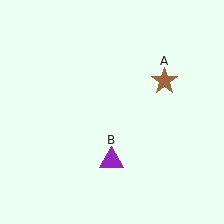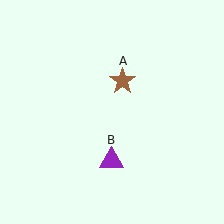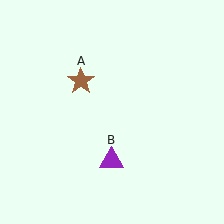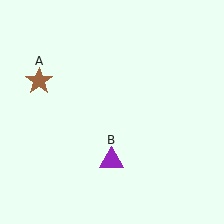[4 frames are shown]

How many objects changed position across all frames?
1 object changed position: brown star (object A).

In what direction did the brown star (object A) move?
The brown star (object A) moved left.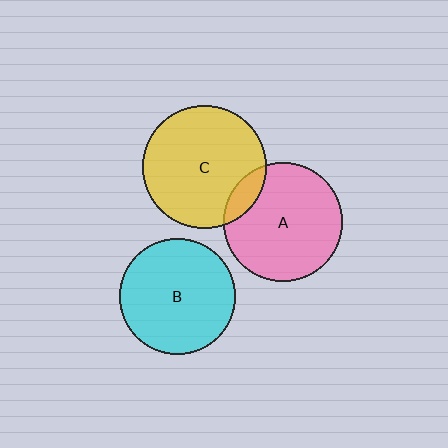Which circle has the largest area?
Circle C (yellow).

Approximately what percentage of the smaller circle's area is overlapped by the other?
Approximately 10%.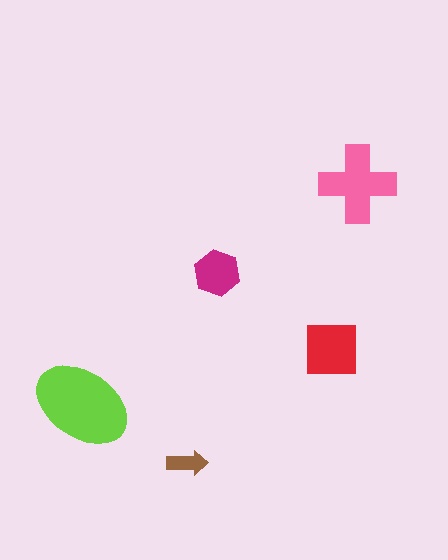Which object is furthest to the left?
The lime ellipse is leftmost.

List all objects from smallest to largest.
The brown arrow, the magenta hexagon, the red square, the pink cross, the lime ellipse.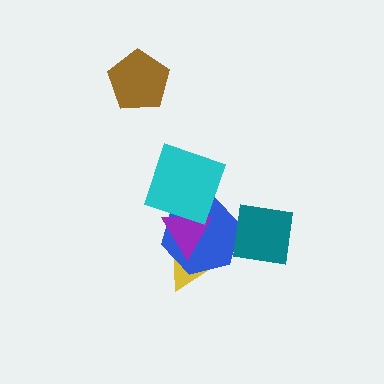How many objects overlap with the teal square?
0 objects overlap with the teal square.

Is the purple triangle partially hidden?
Yes, it is partially covered by another shape.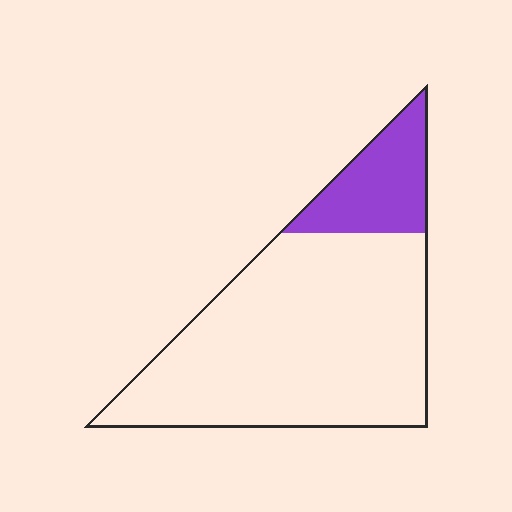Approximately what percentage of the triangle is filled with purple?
Approximately 20%.